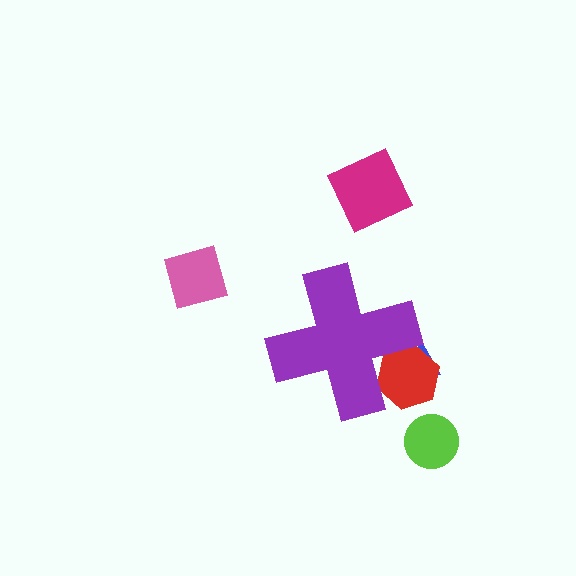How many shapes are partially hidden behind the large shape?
2 shapes are partially hidden.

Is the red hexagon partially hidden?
Yes, the red hexagon is partially hidden behind the purple cross.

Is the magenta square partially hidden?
No, the magenta square is fully visible.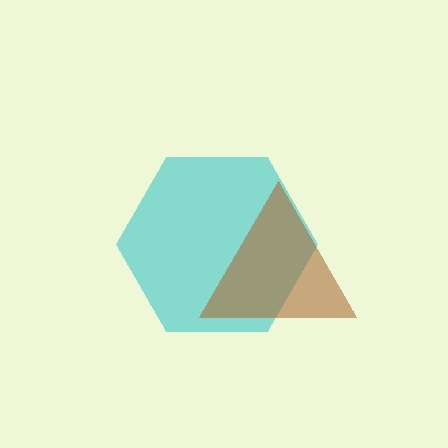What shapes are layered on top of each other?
The layered shapes are: a cyan hexagon, a brown triangle.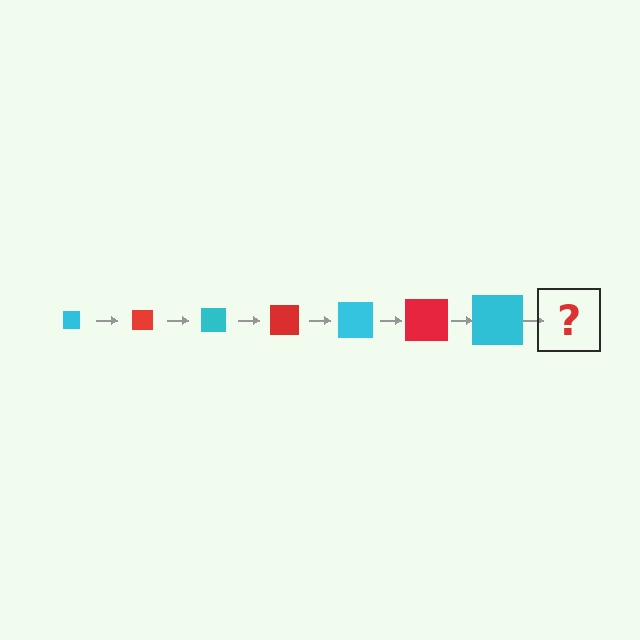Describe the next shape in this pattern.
It should be a red square, larger than the previous one.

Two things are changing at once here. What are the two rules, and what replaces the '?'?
The two rules are that the square grows larger each step and the color cycles through cyan and red. The '?' should be a red square, larger than the previous one.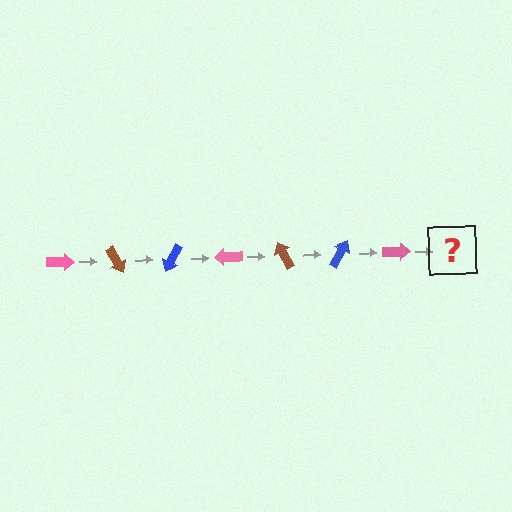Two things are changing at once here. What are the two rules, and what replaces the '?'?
The two rules are that it rotates 60 degrees each step and the color cycles through pink, brown, and blue. The '?' should be a brown arrow, rotated 420 degrees from the start.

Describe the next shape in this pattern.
It should be a brown arrow, rotated 420 degrees from the start.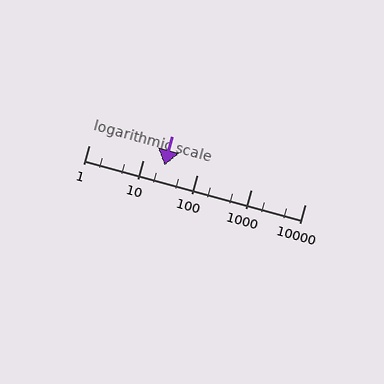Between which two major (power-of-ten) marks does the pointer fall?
The pointer is between 10 and 100.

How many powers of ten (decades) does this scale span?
The scale spans 4 decades, from 1 to 10000.